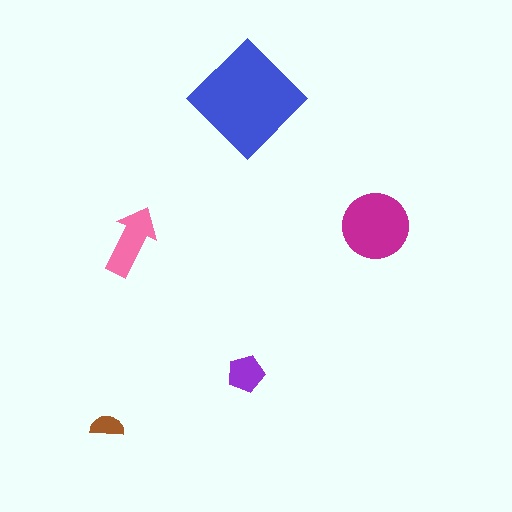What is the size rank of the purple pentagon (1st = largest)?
4th.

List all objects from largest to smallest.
The blue diamond, the magenta circle, the pink arrow, the purple pentagon, the brown semicircle.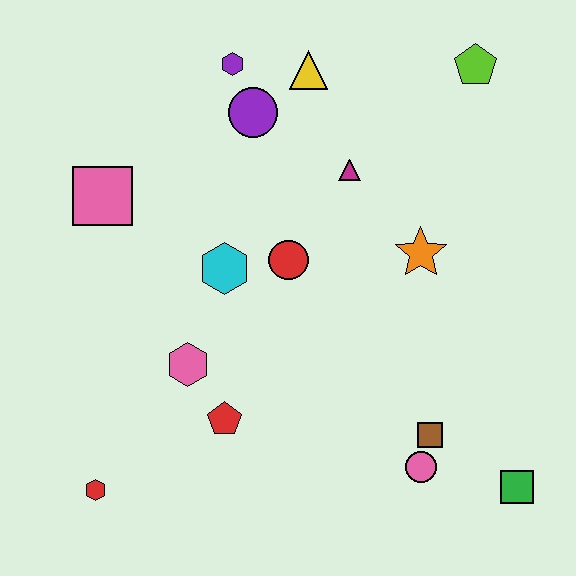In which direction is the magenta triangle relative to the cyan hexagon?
The magenta triangle is to the right of the cyan hexagon.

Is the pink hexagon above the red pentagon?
Yes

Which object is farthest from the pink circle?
The purple hexagon is farthest from the pink circle.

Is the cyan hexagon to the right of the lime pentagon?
No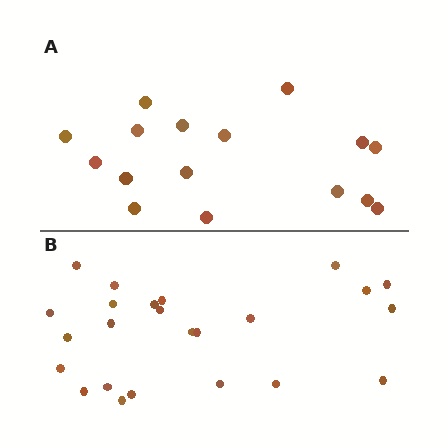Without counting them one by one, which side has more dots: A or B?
Region B (the bottom region) has more dots.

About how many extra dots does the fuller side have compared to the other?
Region B has roughly 8 or so more dots than region A.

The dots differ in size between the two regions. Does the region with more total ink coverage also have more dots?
No. Region A has more total ink coverage because its dots are larger, but region B actually contains more individual dots. Total area can be misleading — the number of items is what matters here.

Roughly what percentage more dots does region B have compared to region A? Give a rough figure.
About 50% more.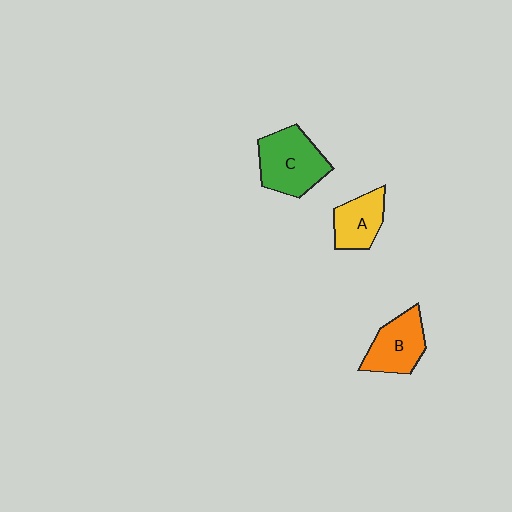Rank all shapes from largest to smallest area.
From largest to smallest: C (green), B (orange), A (yellow).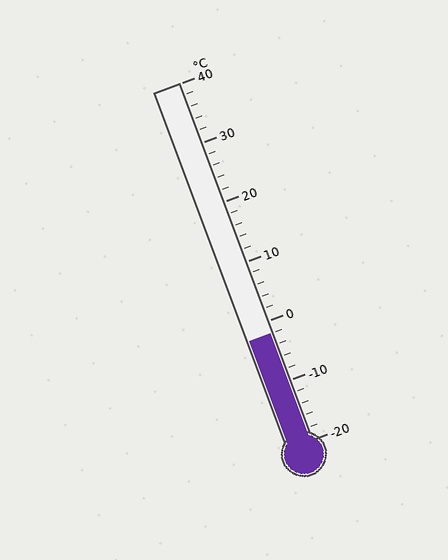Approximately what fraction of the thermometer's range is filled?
The thermometer is filled to approximately 30% of its range.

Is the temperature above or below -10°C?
The temperature is above -10°C.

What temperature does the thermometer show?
The thermometer shows approximately -2°C.